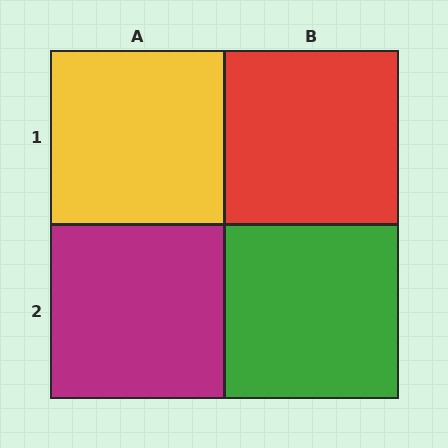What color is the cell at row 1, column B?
Red.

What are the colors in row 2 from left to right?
Magenta, green.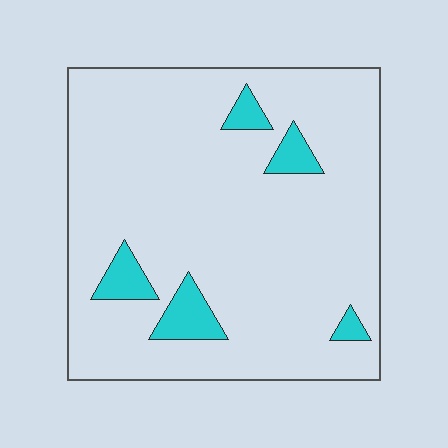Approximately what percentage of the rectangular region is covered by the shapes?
Approximately 10%.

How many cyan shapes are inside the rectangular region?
5.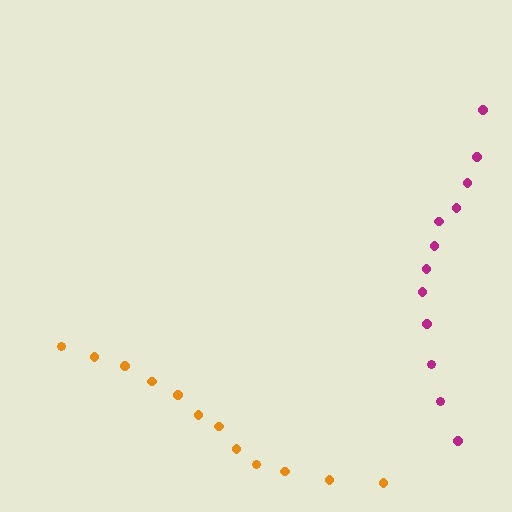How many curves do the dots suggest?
There are 2 distinct paths.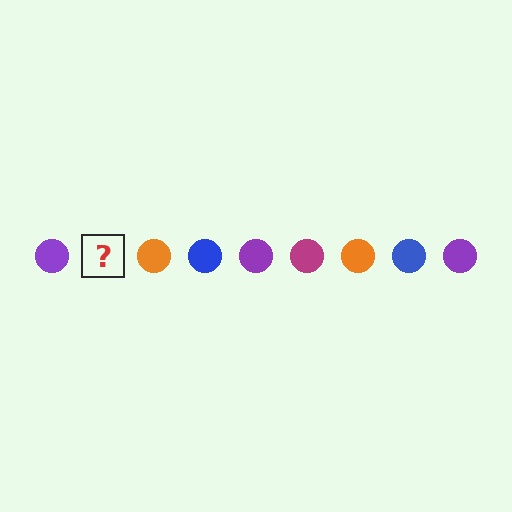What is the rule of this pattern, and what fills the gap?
The rule is that the pattern cycles through purple, magenta, orange, blue circles. The gap should be filled with a magenta circle.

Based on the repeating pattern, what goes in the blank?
The blank should be a magenta circle.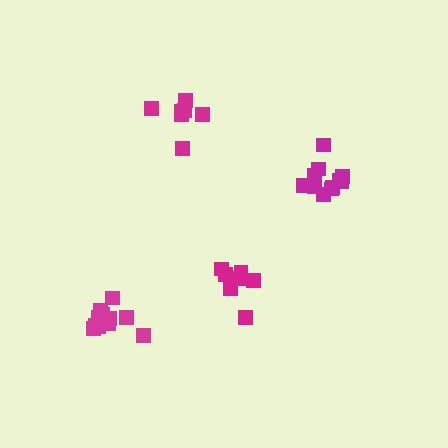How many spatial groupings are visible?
There are 4 spatial groupings.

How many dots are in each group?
Group 1: 11 dots, Group 2: 11 dots, Group 3: 7 dots, Group 4: 7 dots (36 total).